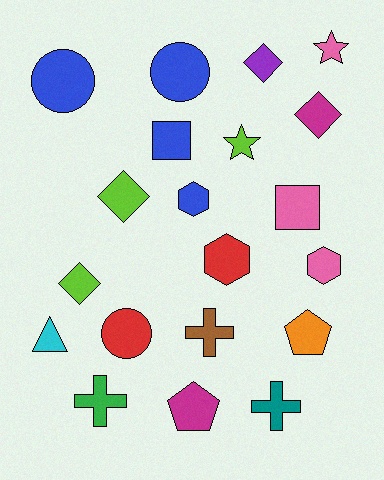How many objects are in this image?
There are 20 objects.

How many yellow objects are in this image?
There are no yellow objects.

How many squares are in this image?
There are 2 squares.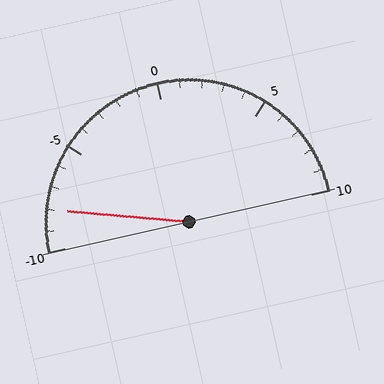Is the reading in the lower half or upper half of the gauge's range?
The reading is in the lower half of the range (-10 to 10).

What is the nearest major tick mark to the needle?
The nearest major tick mark is -10.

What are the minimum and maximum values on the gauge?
The gauge ranges from -10 to 10.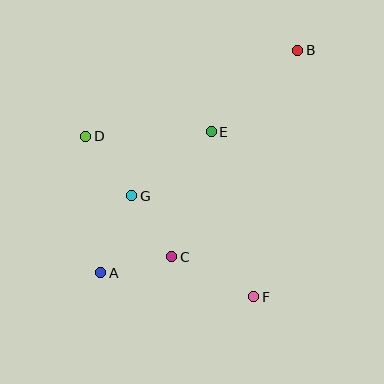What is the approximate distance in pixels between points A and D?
The distance between A and D is approximately 137 pixels.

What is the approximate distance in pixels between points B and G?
The distance between B and G is approximately 221 pixels.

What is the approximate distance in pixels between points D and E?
The distance between D and E is approximately 125 pixels.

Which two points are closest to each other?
Points A and C are closest to each other.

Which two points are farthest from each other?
Points A and B are farthest from each other.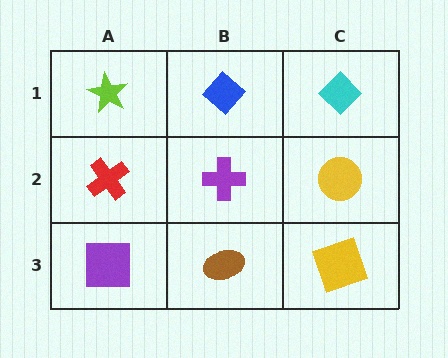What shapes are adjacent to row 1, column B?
A purple cross (row 2, column B), a lime star (row 1, column A), a cyan diamond (row 1, column C).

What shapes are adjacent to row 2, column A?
A lime star (row 1, column A), a purple square (row 3, column A), a purple cross (row 2, column B).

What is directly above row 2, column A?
A lime star.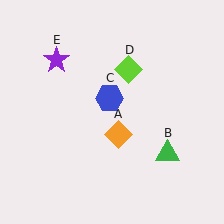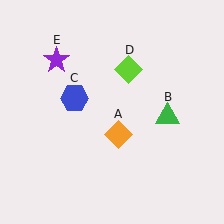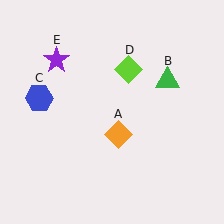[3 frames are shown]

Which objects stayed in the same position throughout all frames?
Orange diamond (object A) and lime diamond (object D) and purple star (object E) remained stationary.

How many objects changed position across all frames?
2 objects changed position: green triangle (object B), blue hexagon (object C).